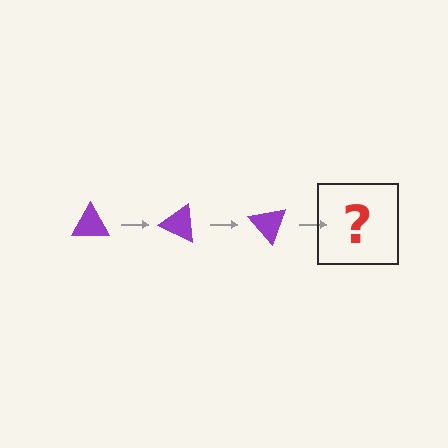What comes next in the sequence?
The next element should be a purple triangle rotated 75 degrees.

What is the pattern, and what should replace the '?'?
The pattern is that the triangle rotates 25 degrees each step. The '?' should be a purple triangle rotated 75 degrees.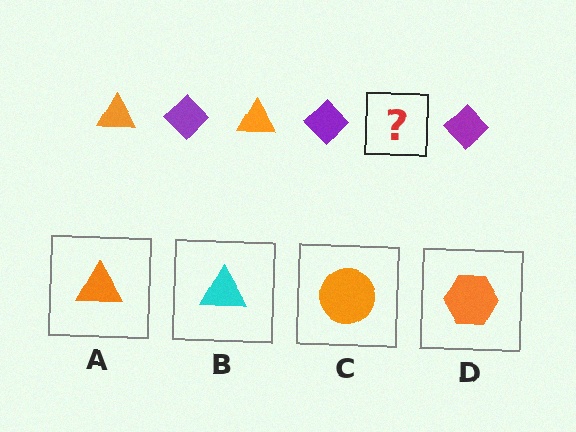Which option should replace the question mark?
Option A.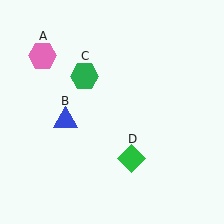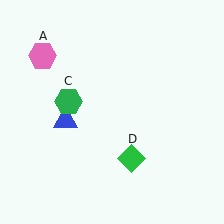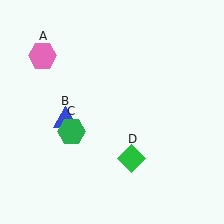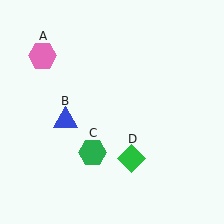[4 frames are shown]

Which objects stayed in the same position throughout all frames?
Pink hexagon (object A) and blue triangle (object B) and green diamond (object D) remained stationary.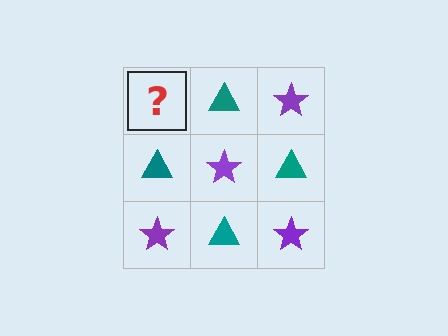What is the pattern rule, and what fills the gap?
The rule is that it alternates purple star and teal triangle in a checkerboard pattern. The gap should be filled with a purple star.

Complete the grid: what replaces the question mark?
The question mark should be replaced with a purple star.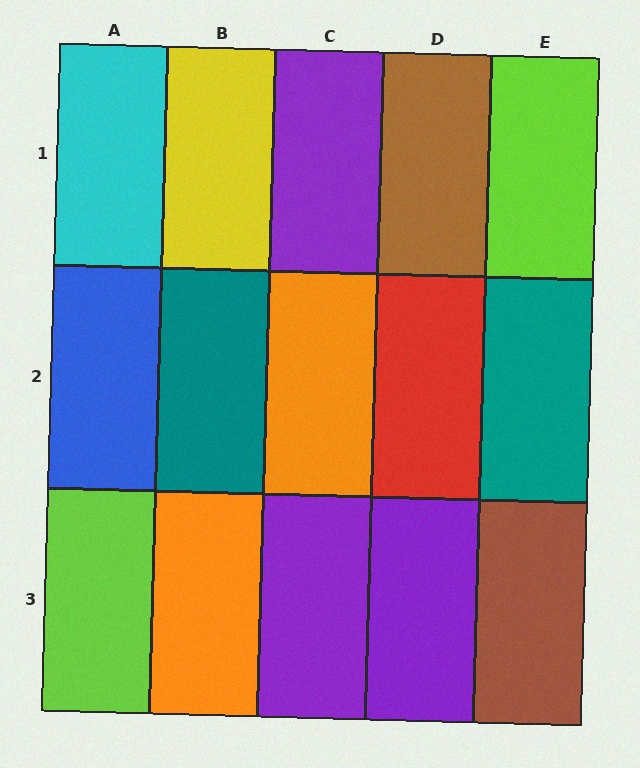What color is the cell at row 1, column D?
Brown.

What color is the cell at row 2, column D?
Red.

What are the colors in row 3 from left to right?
Lime, orange, purple, purple, brown.